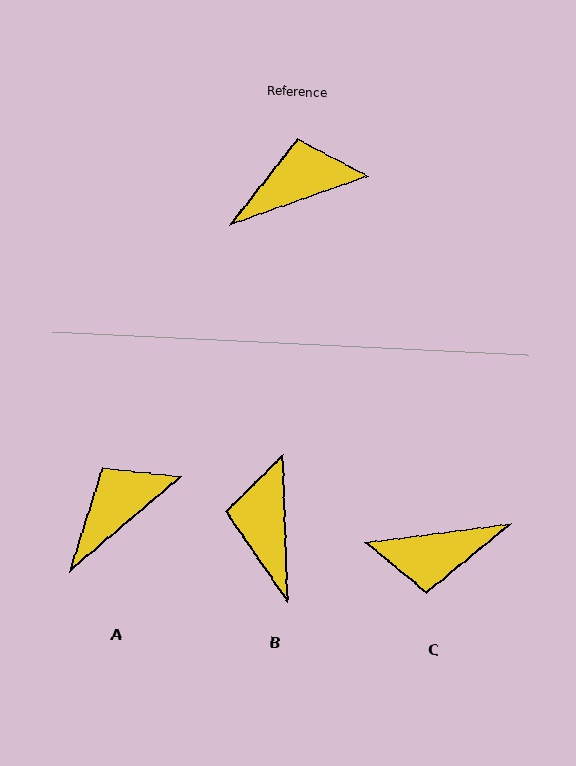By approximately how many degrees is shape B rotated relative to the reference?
Approximately 72 degrees counter-clockwise.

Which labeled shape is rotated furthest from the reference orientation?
C, about 168 degrees away.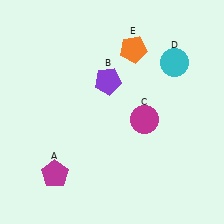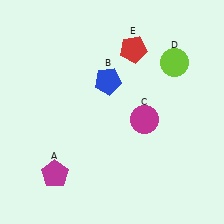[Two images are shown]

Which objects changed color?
B changed from purple to blue. D changed from cyan to lime. E changed from orange to red.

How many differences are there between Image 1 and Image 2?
There are 3 differences between the two images.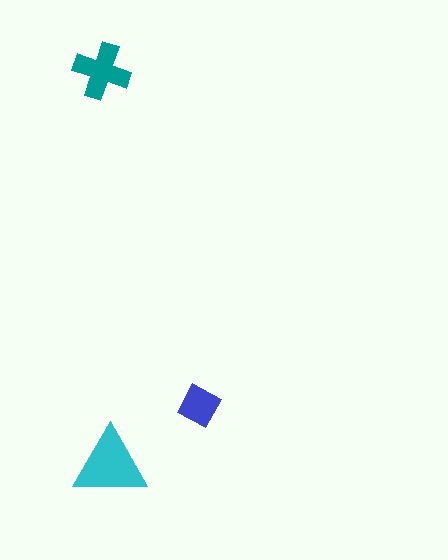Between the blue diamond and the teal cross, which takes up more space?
The teal cross.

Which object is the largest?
The cyan triangle.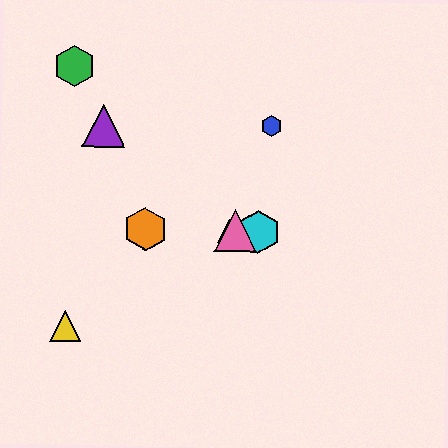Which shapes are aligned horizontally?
The red triangle, the orange hexagon, the cyan hexagon, the pink triangle are aligned horizontally.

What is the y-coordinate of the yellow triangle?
The yellow triangle is at y≈326.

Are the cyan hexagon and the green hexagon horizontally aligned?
No, the cyan hexagon is at y≈232 and the green hexagon is at y≈66.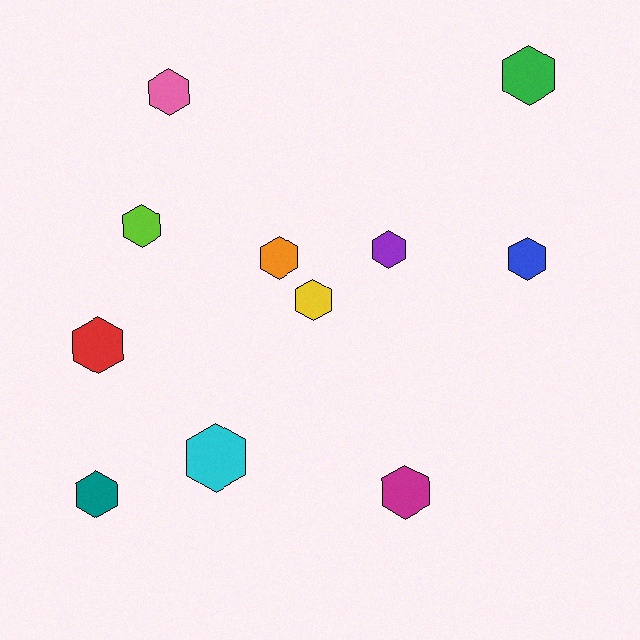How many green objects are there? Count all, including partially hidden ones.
There is 1 green object.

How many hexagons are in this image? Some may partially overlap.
There are 11 hexagons.